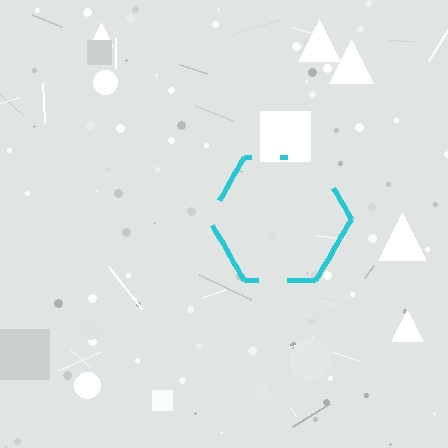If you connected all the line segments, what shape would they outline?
They would outline a hexagon.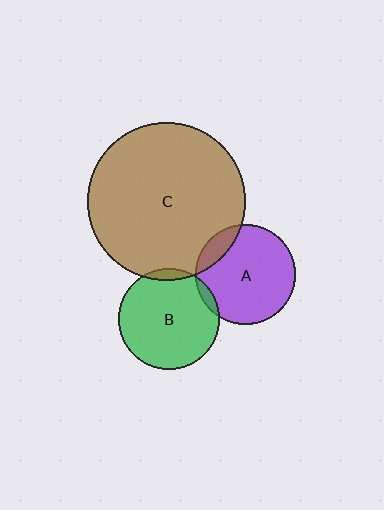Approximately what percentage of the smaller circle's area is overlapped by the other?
Approximately 5%.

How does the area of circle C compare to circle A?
Approximately 2.5 times.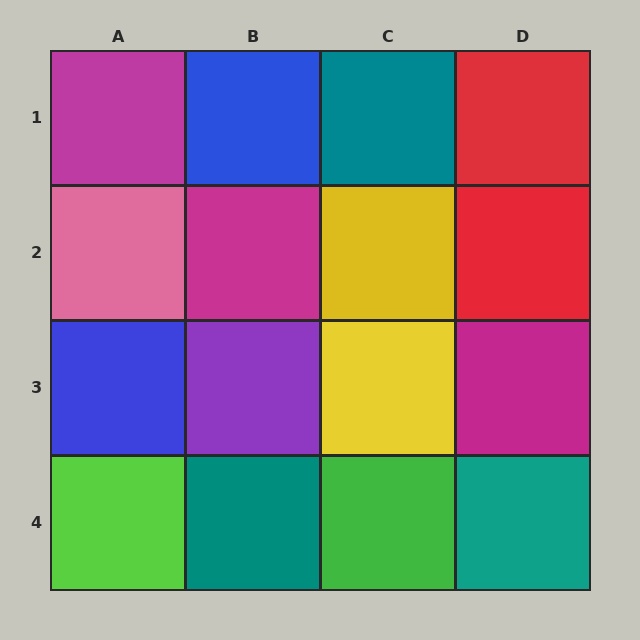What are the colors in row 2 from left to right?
Pink, magenta, yellow, red.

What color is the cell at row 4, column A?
Lime.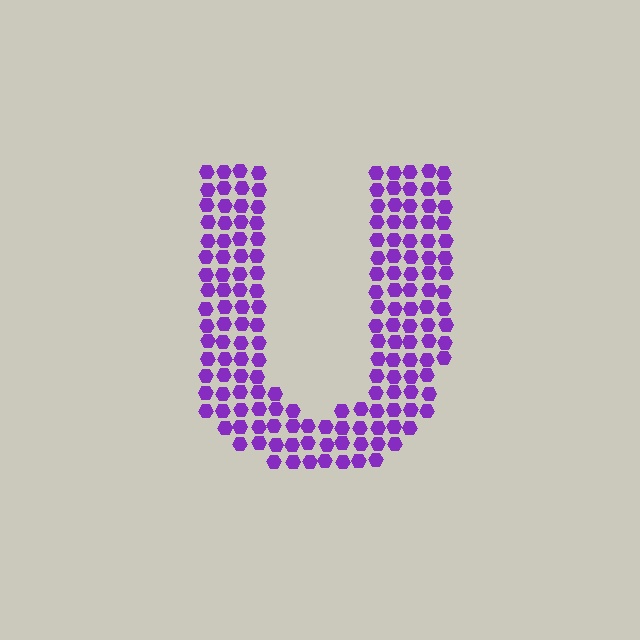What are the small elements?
The small elements are hexagons.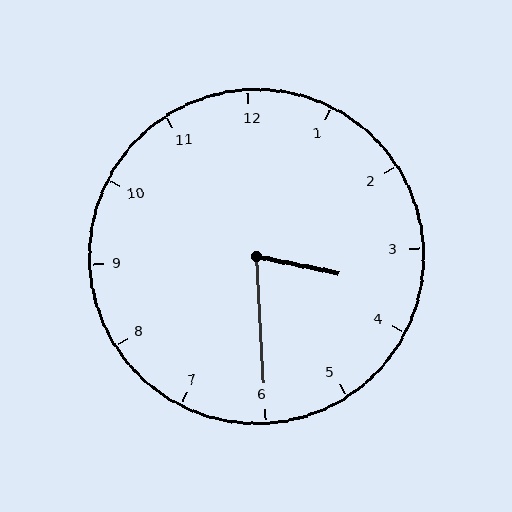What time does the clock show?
3:30.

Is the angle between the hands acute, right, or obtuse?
It is acute.